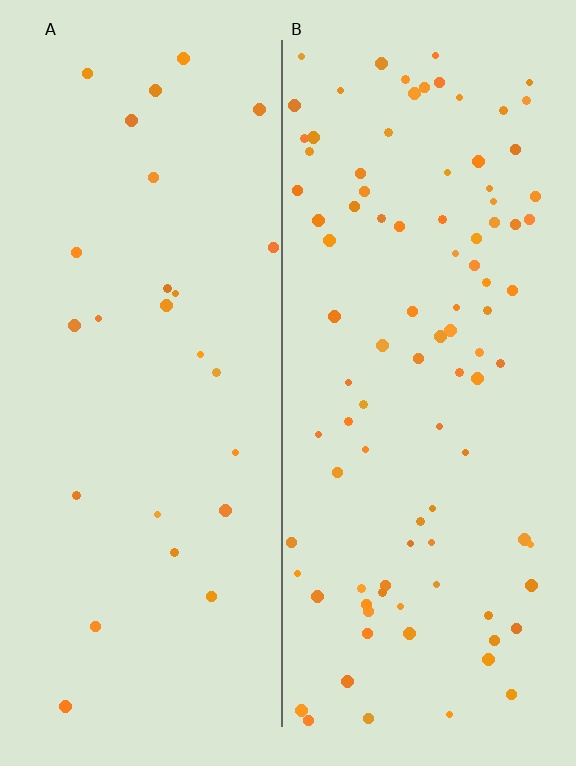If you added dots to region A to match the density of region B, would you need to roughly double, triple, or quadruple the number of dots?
Approximately quadruple.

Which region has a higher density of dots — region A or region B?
B (the right).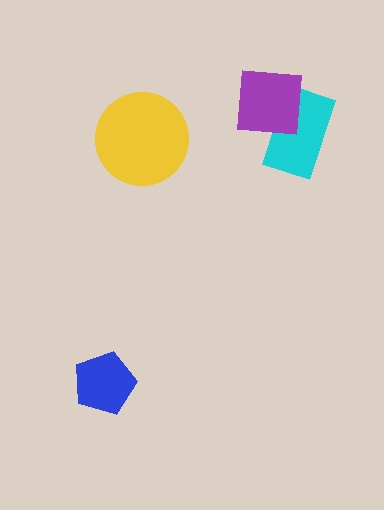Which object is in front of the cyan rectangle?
The purple square is in front of the cyan rectangle.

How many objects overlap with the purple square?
1 object overlaps with the purple square.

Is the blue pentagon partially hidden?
No, no other shape covers it.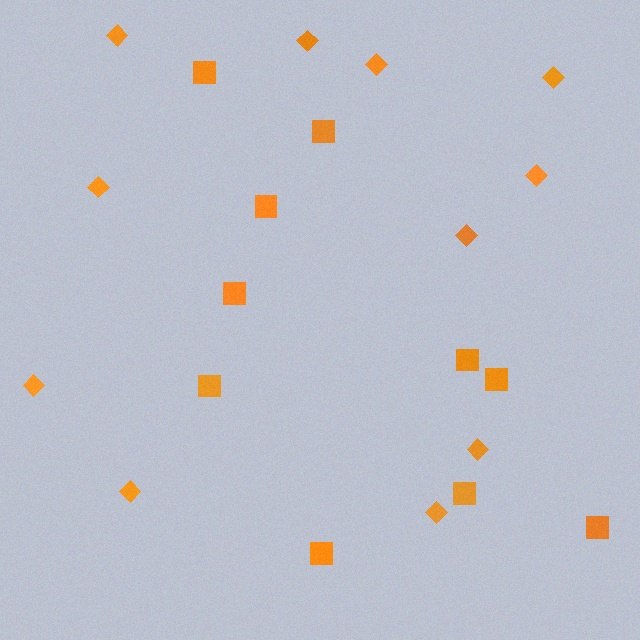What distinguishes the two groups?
There are 2 groups: one group of squares (10) and one group of diamonds (11).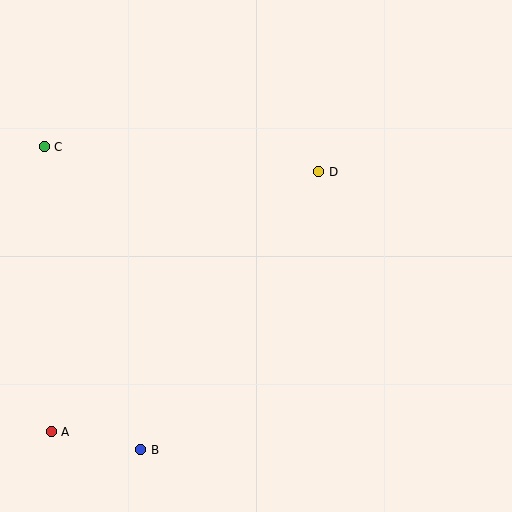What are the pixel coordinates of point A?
Point A is at (51, 432).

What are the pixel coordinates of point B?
Point B is at (141, 450).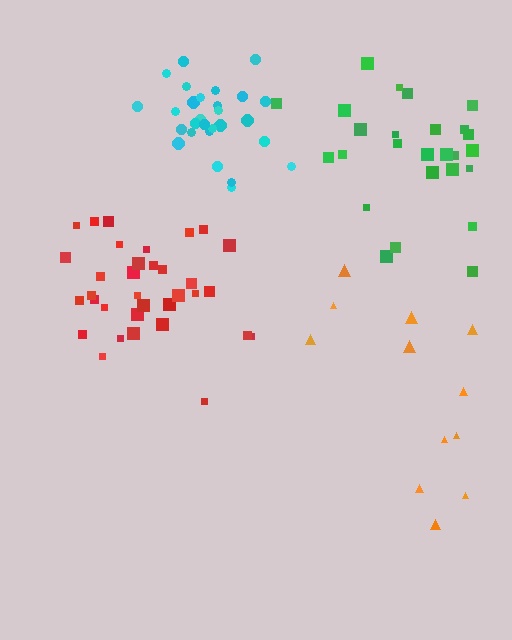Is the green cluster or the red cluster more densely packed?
Red.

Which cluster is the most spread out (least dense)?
Orange.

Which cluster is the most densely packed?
Cyan.